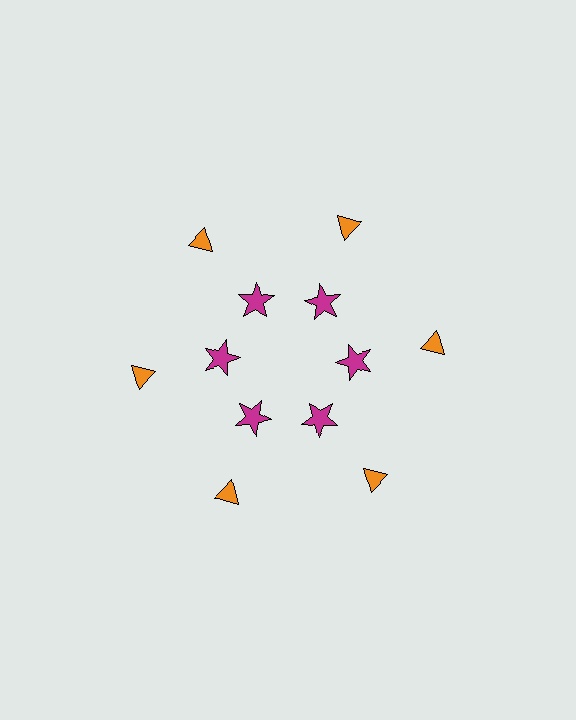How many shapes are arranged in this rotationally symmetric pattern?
There are 12 shapes, arranged in 6 groups of 2.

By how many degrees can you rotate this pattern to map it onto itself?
The pattern maps onto itself every 60 degrees of rotation.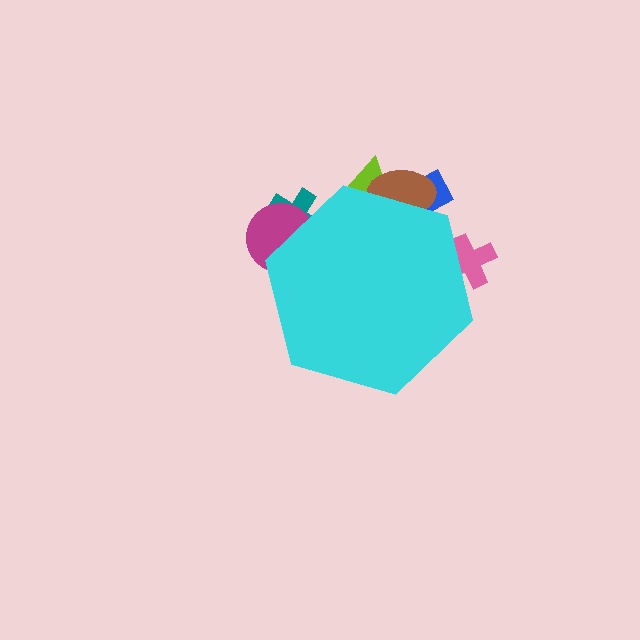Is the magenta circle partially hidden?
Yes, the magenta circle is partially hidden behind the cyan hexagon.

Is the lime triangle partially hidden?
Yes, the lime triangle is partially hidden behind the cyan hexagon.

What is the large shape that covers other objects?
A cyan hexagon.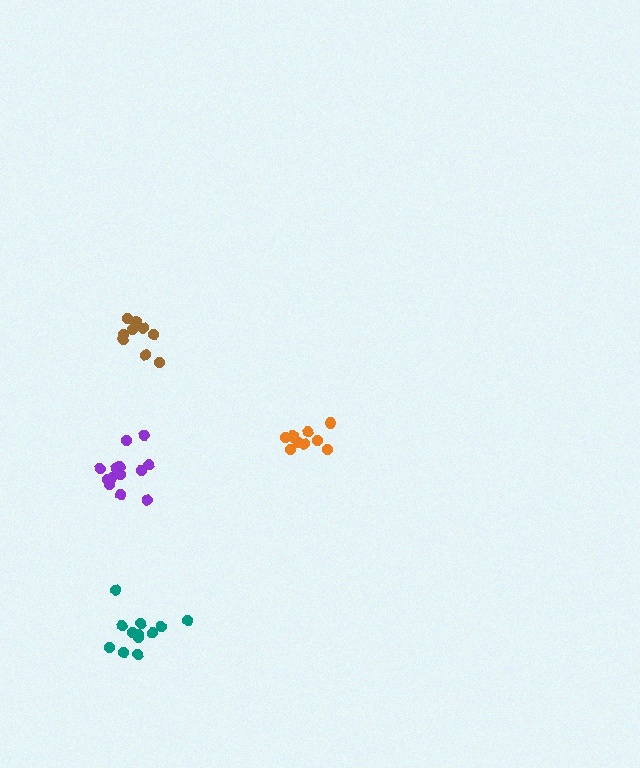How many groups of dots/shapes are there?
There are 4 groups.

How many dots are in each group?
Group 1: 12 dots, Group 2: 10 dots, Group 3: 10 dots, Group 4: 13 dots (45 total).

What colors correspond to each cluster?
The clusters are colored: teal, orange, brown, purple.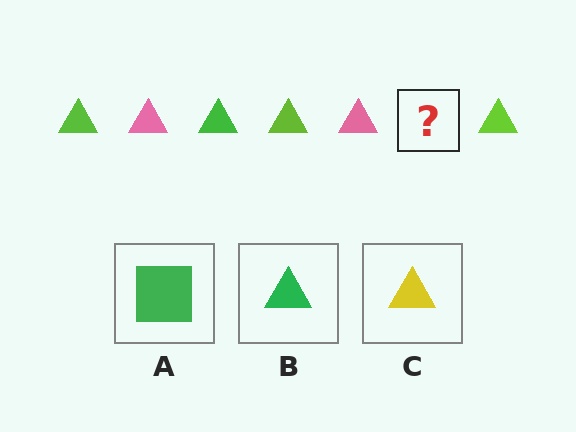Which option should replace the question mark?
Option B.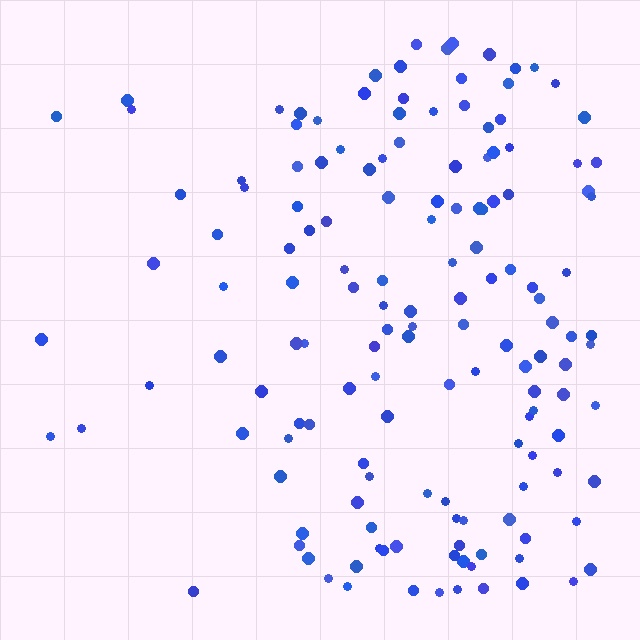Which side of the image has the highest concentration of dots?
The right.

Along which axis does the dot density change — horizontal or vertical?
Horizontal.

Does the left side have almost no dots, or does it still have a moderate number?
Still a moderate number, just noticeably fewer than the right.